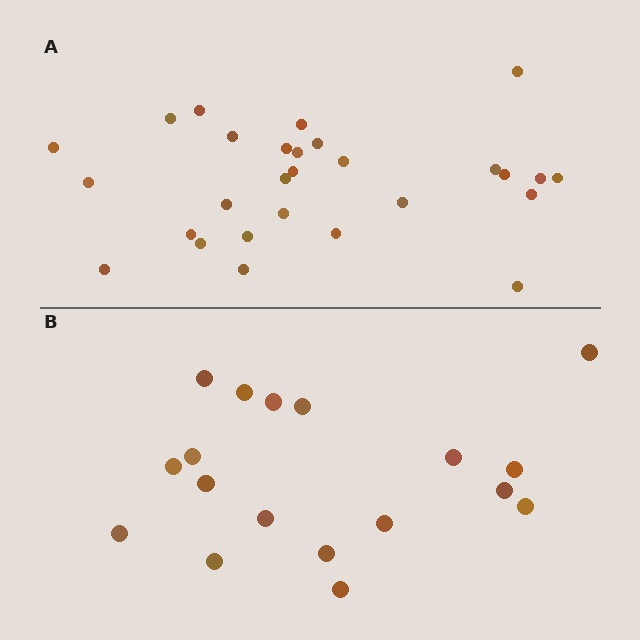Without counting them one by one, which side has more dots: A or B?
Region A (the top region) has more dots.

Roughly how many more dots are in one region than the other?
Region A has roughly 10 or so more dots than region B.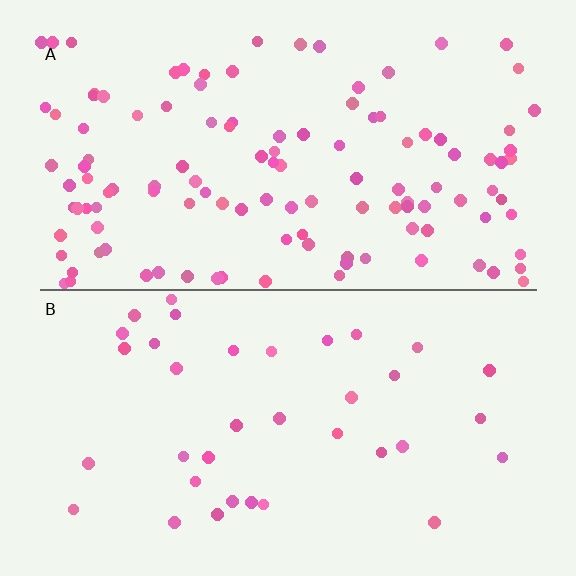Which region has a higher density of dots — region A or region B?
A (the top).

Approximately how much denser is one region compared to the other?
Approximately 3.3× — region A over region B.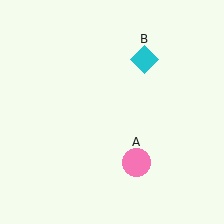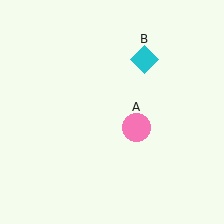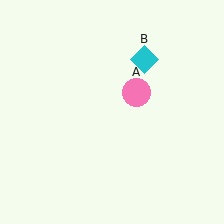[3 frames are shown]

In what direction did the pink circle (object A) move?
The pink circle (object A) moved up.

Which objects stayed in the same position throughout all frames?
Cyan diamond (object B) remained stationary.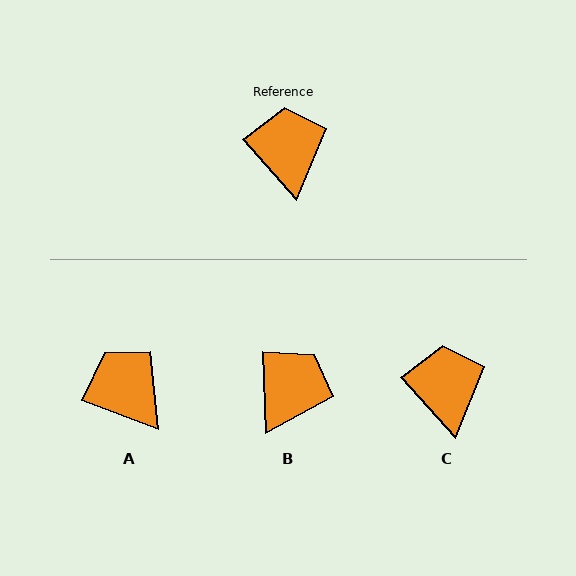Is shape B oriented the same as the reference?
No, it is off by about 39 degrees.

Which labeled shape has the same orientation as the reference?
C.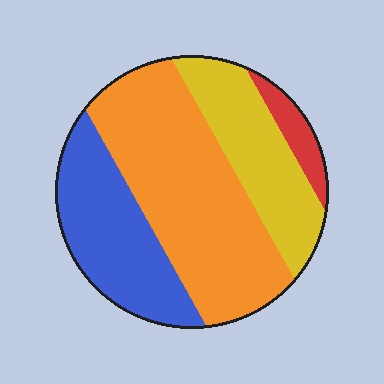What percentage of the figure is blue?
Blue covers around 25% of the figure.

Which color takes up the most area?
Orange, at roughly 45%.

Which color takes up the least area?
Red, at roughly 5%.